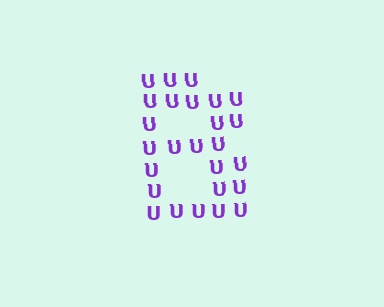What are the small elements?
The small elements are letter U's.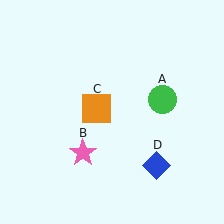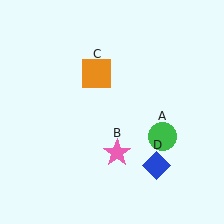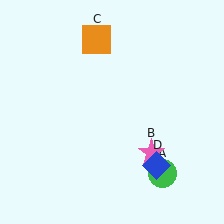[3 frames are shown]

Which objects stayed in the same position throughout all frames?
Blue diamond (object D) remained stationary.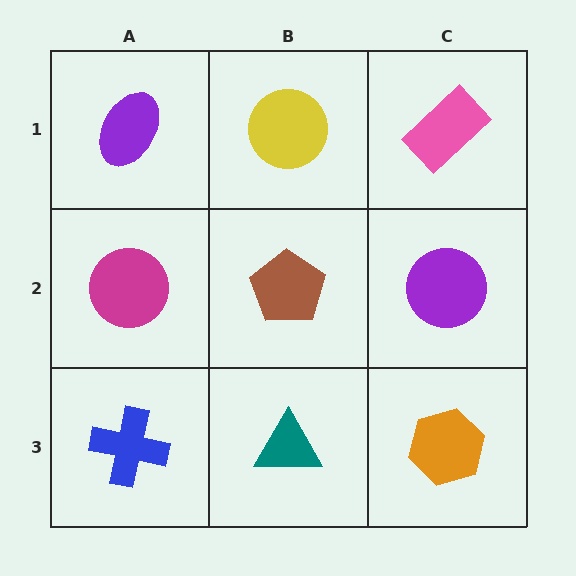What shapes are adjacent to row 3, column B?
A brown pentagon (row 2, column B), a blue cross (row 3, column A), an orange hexagon (row 3, column C).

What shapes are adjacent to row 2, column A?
A purple ellipse (row 1, column A), a blue cross (row 3, column A), a brown pentagon (row 2, column B).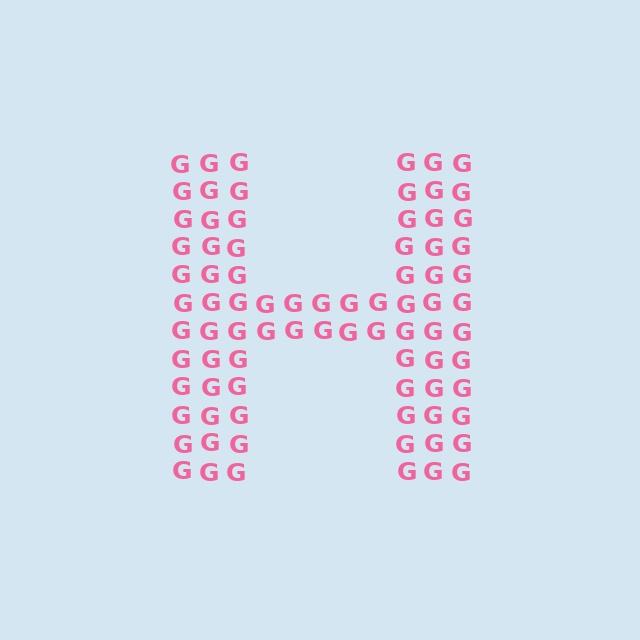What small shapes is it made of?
It is made of small letter G's.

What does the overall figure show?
The overall figure shows the letter H.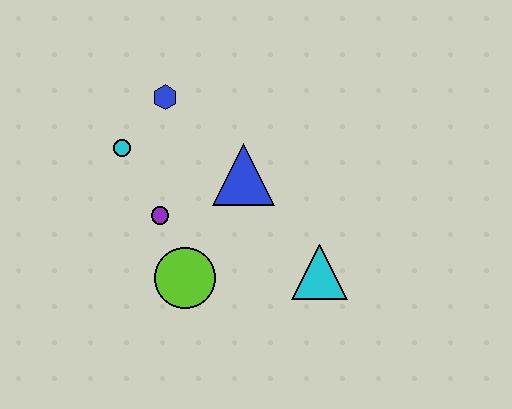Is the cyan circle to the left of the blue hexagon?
Yes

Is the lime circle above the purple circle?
No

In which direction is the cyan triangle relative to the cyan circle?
The cyan triangle is to the right of the cyan circle.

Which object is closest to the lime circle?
The purple circle is closest to the lime circle.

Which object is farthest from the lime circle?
The blue hexagon is farthest from the lime circle.